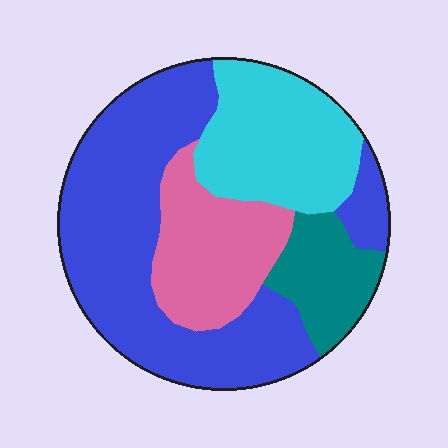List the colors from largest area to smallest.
From largest to smallest: blue, cyan, pink, teal.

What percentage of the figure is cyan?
Cyan covers about 20% of the figure.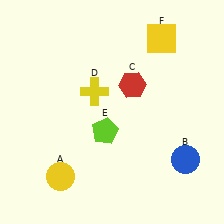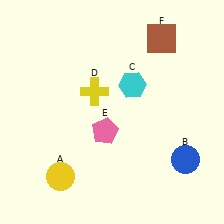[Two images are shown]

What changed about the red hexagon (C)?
In Image 1, C is red. In Image 2, it changed to cyan.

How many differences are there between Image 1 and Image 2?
There are 3 differences between the two images.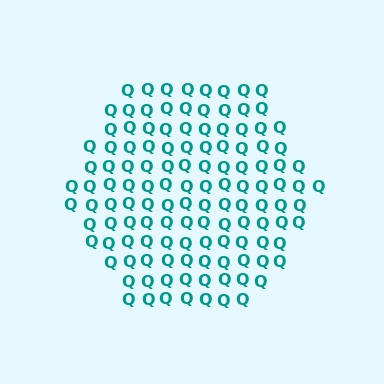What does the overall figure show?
The overall figure shows a hexagon.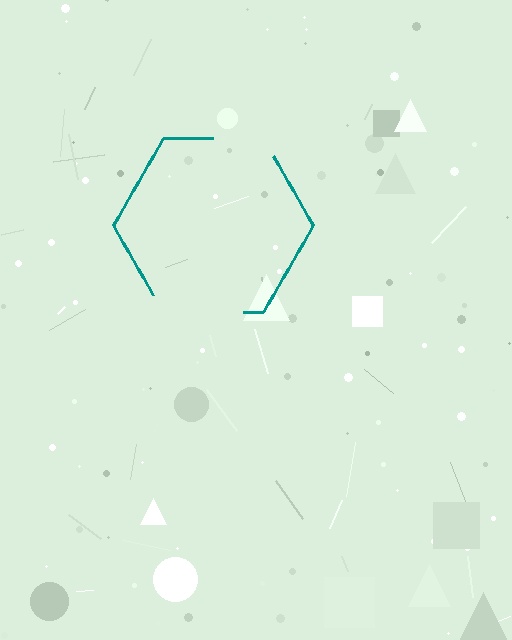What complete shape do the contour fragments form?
The contour fragments form a hexagon.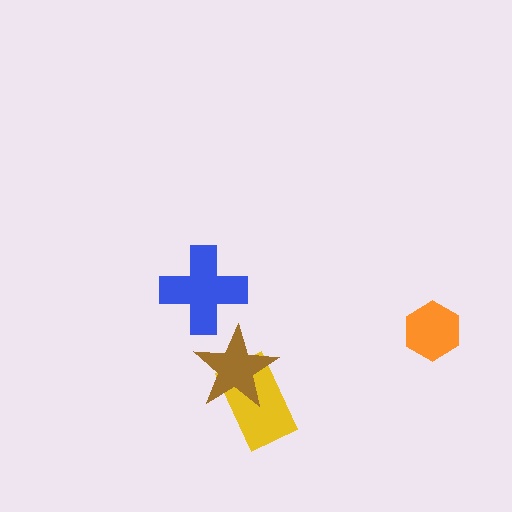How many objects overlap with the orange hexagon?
0 objects overlap with the orange hexagon.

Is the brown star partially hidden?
No, no other shape covers it.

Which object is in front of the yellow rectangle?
The brown star is in front of the yellow rectangle.